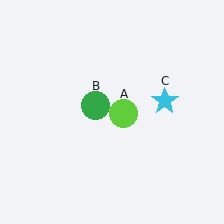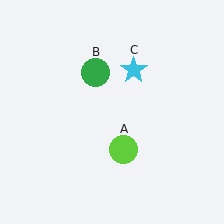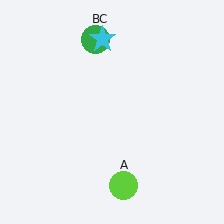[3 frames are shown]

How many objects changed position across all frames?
3 objects changed position: lime circle (object A), green circle (object B), cyan star (object C).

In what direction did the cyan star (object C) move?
The cyan star (object C) moved up and to the left.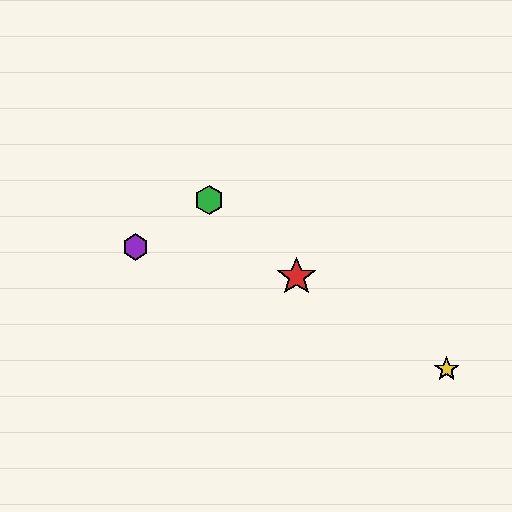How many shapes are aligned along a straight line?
3 shapes (the red star, the blue star, the green hexagon) are aligned along a straight line.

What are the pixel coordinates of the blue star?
The blue star is at (206, 197).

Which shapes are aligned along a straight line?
The red star, the blue star, the green hexagon are aligned along a straight line.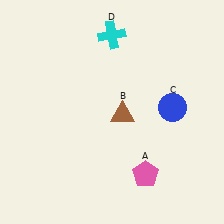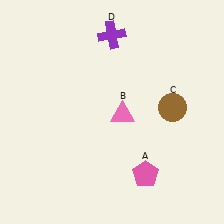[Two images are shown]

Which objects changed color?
B changed from brown to pink. C changed from blue to brown. D changed from cyan to purple.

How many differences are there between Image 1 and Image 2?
There are 3 differences between the two images.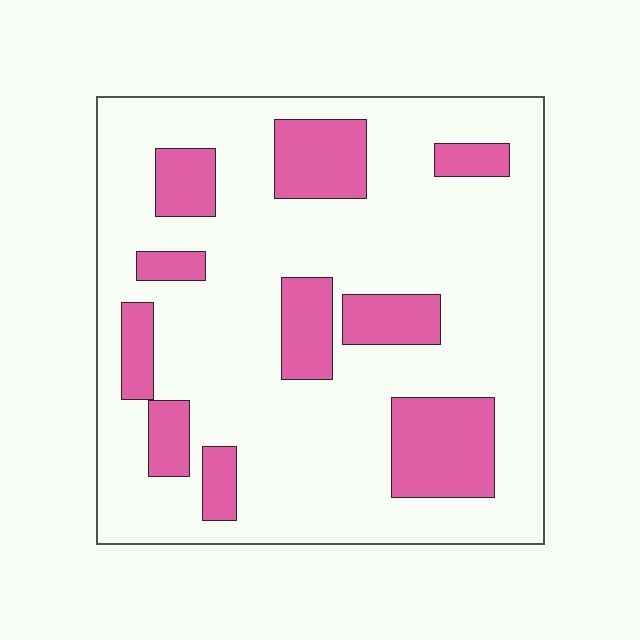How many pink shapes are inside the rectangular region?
10.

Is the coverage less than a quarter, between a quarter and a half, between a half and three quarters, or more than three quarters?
Less than a quarter.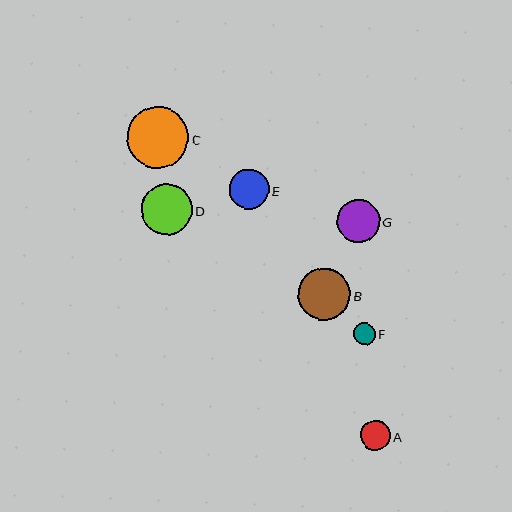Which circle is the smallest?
Circle F is the smallest with a size of approximately 22 pixels.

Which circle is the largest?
Circle C is the largest with a size of approximately 61 pixels.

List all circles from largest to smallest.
From largest to smallest: C, B, D, G, E, A, F.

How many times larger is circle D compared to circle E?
Circle D is approximately 1.3 times the size of circle E.